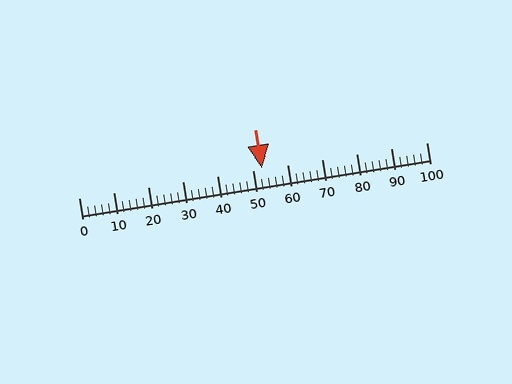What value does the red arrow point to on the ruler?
The red arrow points to approximately 53.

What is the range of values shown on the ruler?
The ruler shows values from 0 to 100.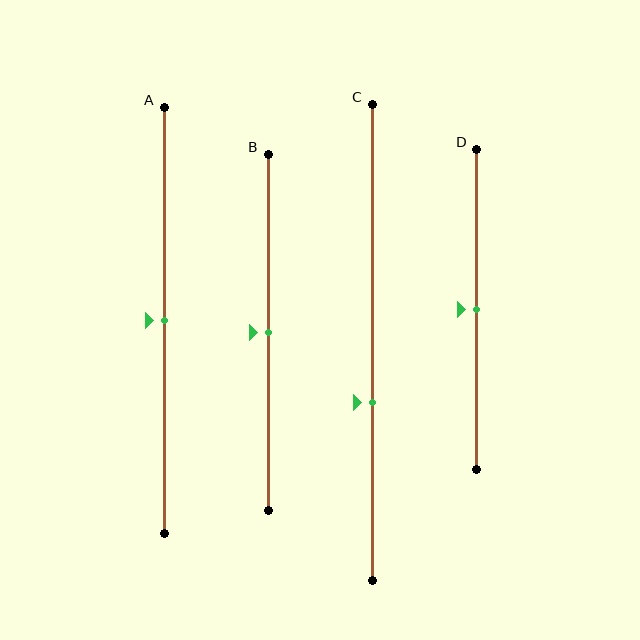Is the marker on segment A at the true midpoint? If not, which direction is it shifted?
Yes, the marker on segment A is at the true midpoint.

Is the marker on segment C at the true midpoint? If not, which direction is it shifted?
No, the marker on segment C is shifted downward by about 13% of the segment length.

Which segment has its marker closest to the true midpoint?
Segment A has its marker closest to the true midpoint.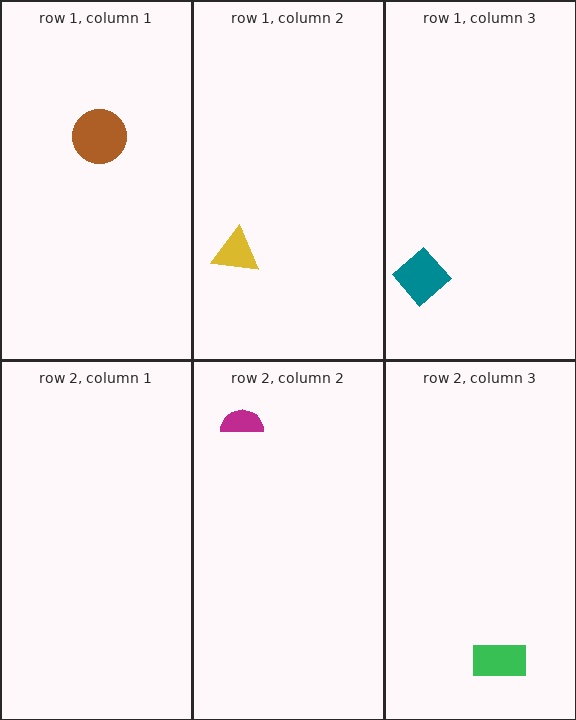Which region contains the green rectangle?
The row 2, column 3 region.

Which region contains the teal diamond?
The row 1, column 3 region.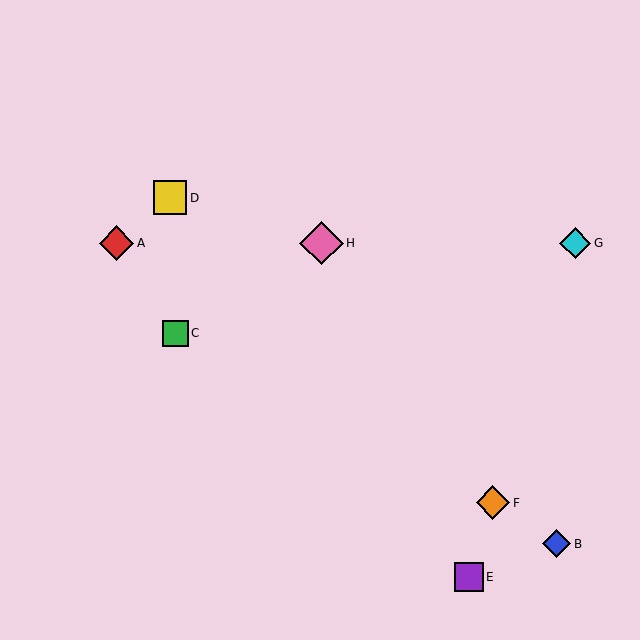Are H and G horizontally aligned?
Yes, both are at y≈243.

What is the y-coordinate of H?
Object H is at y≈243.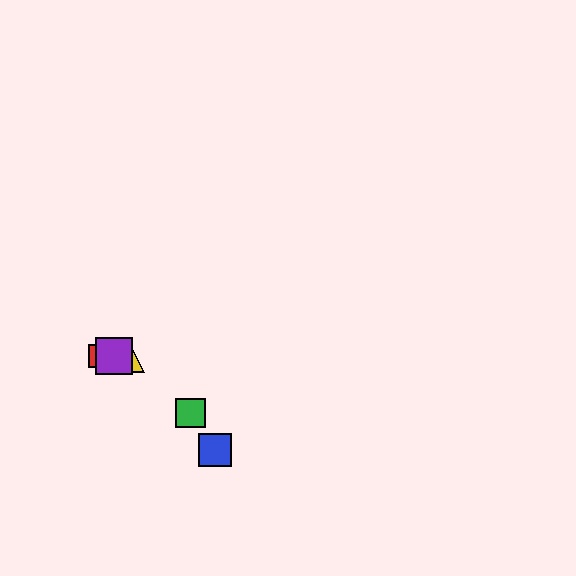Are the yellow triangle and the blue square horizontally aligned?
No, the yellow triangle is at y≈356 and the blue square is at y≈450.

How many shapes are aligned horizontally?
3 shapes (the red square, the yellow triangle, the purple square) are aligned horizontally.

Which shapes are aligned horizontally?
The red square, the yellow triangle, the purple square are aligned horizontally.